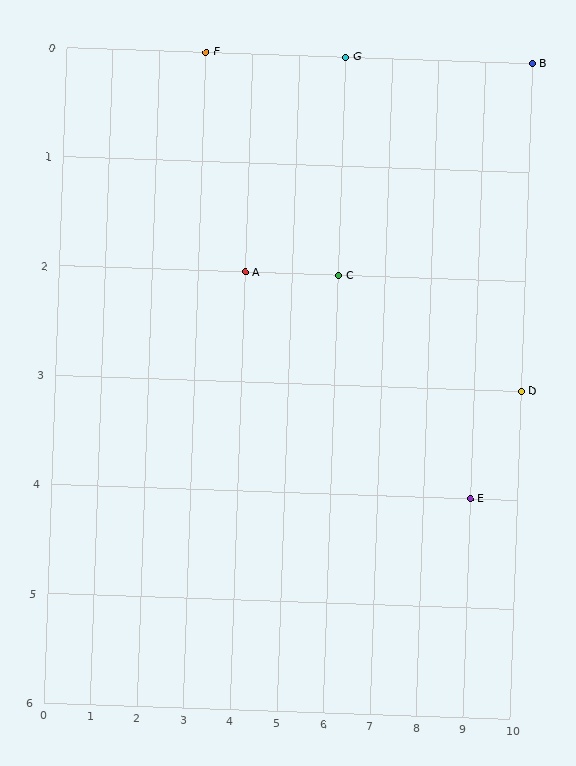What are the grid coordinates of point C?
Point C is at grid coordinates (6, 2).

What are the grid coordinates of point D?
Point D is at grid coordinates (10, 3).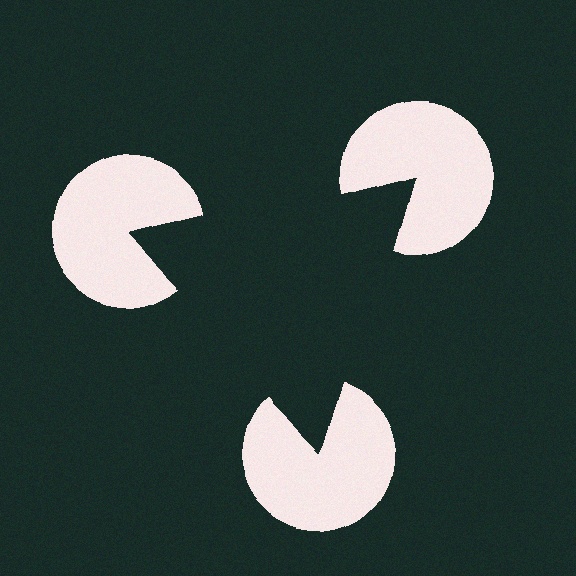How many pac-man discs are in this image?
There are 3 — one at each vertex of the illusory triangle.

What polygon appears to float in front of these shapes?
An illusory triangle — its edges are inferred from the aligned wedge cuts in the pac-man discs, not physically drawn.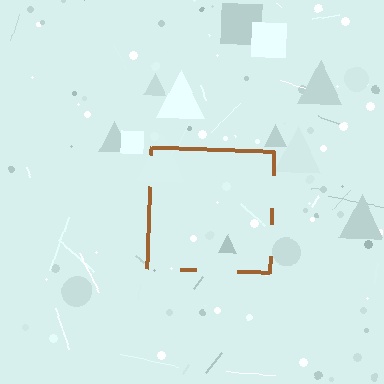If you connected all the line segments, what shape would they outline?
They would outline a square.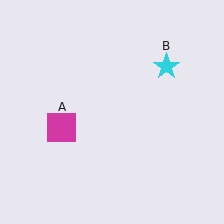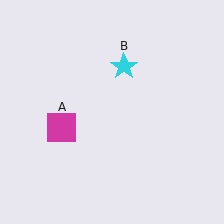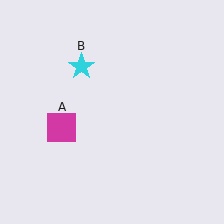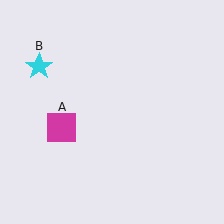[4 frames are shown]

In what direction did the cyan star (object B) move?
The cyan star (object B) moved left.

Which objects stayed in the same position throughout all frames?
Magenta square (object A) remained stationary.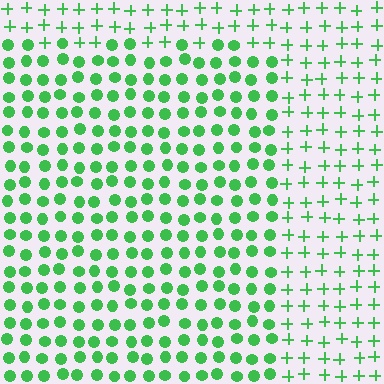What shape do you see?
I see a rectangle.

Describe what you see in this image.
The image is filled with small green elements arranged in a uniform grid. A rectangle-shaped region contains circles, while the surrounding area contains plus signs. The boundary is defined purely by the change in element shape.